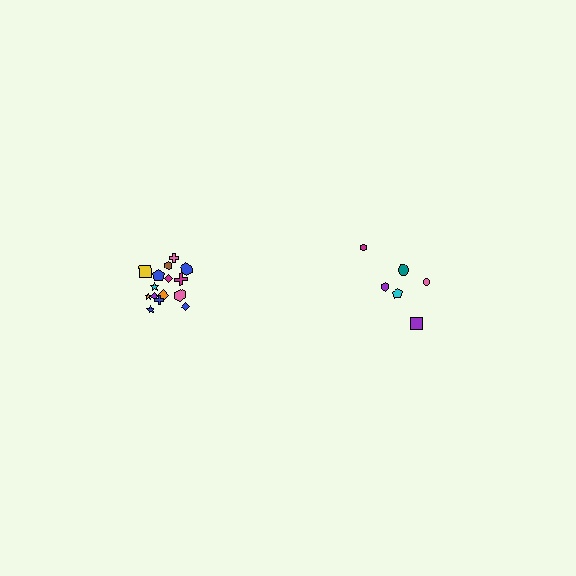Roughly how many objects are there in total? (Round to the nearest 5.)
Roughly 20 objects in total.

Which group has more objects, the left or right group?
The left group.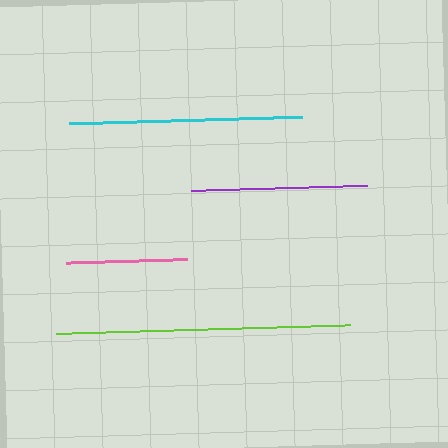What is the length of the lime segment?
The lime segment is approximately 294 pixels long.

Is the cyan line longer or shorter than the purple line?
The cyan line is longer than the purple line.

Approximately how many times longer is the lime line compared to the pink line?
The lime line is approximately 2.4 times the length of the pink line.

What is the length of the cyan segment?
The cyan segment is approximately 232 pixels long.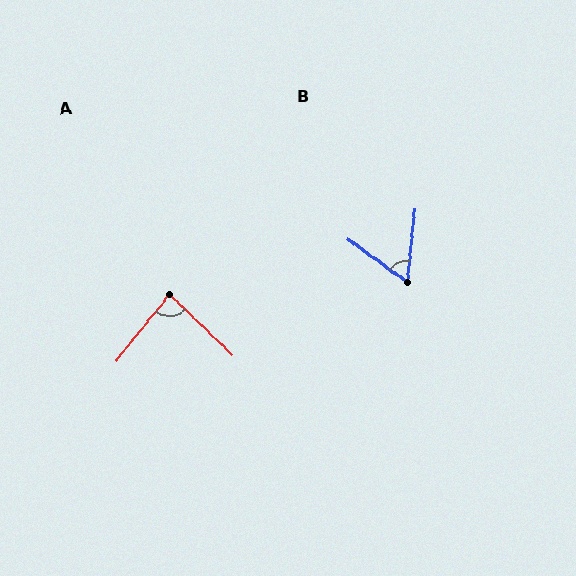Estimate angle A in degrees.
Approximately 85 degrees.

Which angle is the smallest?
B, at approximately 60 degrees.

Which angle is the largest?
A, at approximately 85 degrees.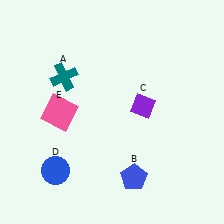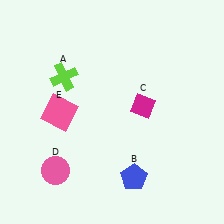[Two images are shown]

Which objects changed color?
A changed from teal to lime. C changed from purple to magenta. D changed from blue to pink.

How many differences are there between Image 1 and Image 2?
There are 3 differences between the two images.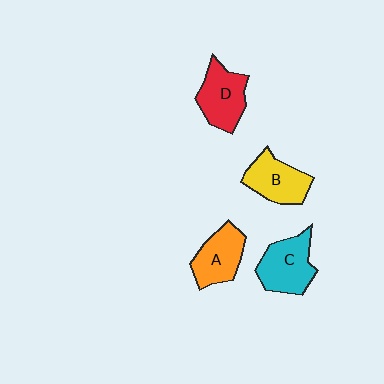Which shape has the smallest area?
Shape A (orange).